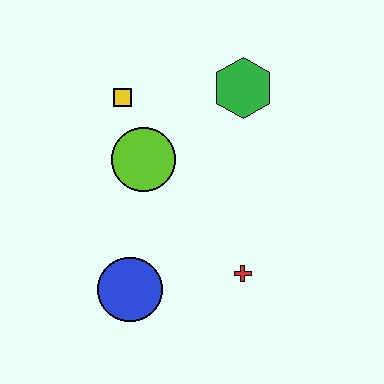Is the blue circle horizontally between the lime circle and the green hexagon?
No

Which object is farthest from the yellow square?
The red cross is farthest from the yellow square.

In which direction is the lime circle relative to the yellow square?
The lime circle is below the yellow square.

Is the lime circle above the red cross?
Yes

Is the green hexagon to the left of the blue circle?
No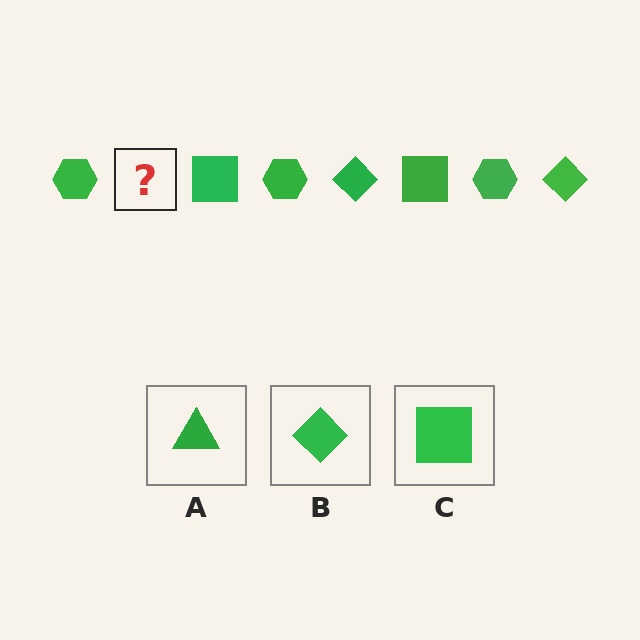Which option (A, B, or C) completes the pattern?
B.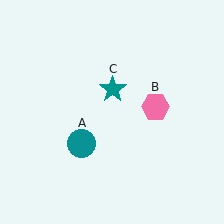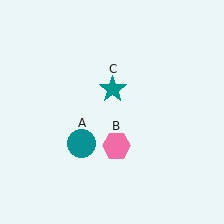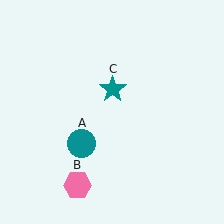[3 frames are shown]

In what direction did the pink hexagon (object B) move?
The pink hexagon (object B) moved down and to the left.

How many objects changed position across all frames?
1 object changed position: pink hexagon (object B).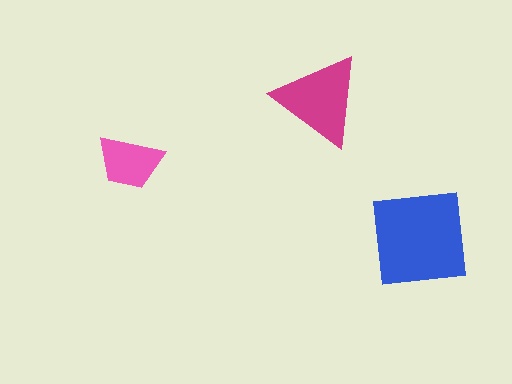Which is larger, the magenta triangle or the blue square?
The blue square.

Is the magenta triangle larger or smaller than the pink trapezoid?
Larger.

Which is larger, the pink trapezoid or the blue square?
The blue square.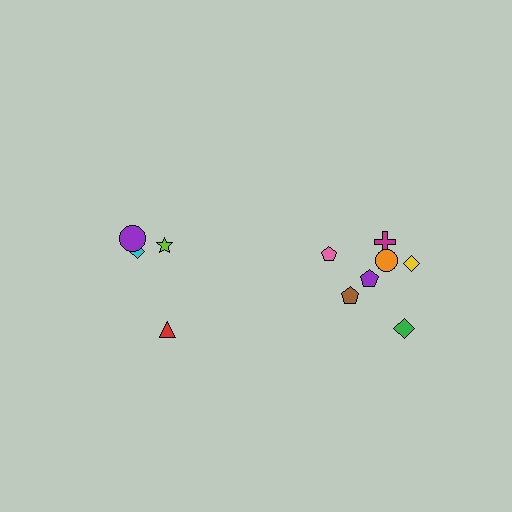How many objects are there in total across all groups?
There are 11 objects.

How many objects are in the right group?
There are 7 objects.